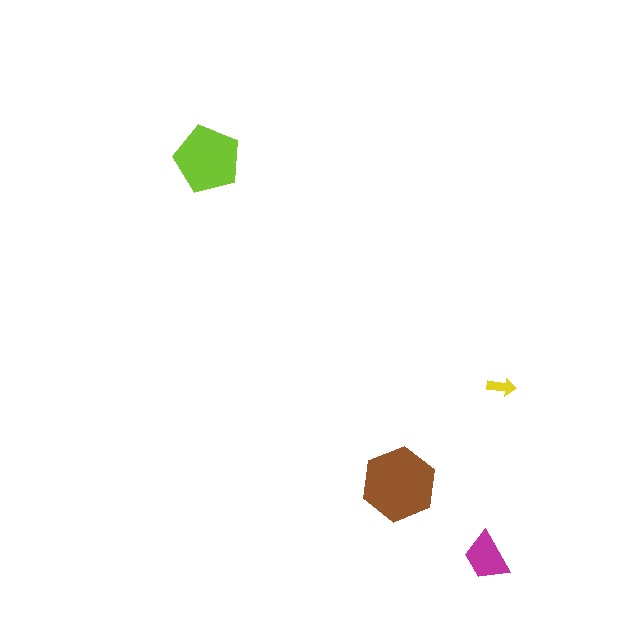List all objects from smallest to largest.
The yellow arrow, the magenta trapezoid, the lime pentagon, the brown hexagon.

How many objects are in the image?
There are 4 objects in the image.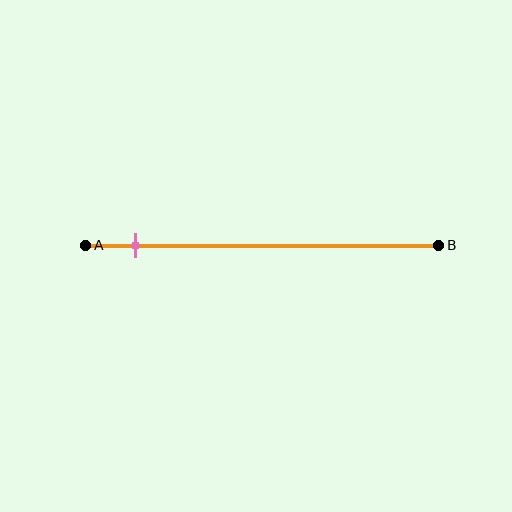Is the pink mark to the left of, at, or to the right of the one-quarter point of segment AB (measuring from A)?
The pink mark is to the left of the one-quarter point of segment AB.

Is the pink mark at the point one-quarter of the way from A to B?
No, the mark is at about 15% from A, not at the 25% one-quarter point.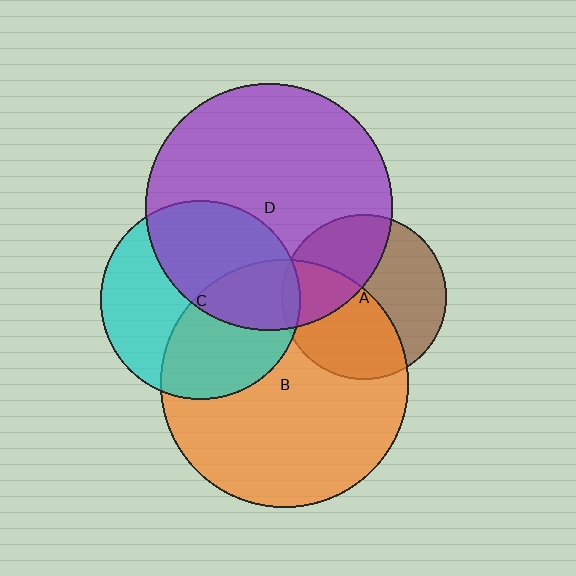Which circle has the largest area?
Circle B (orange).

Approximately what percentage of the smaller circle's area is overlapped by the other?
Approximately 15%.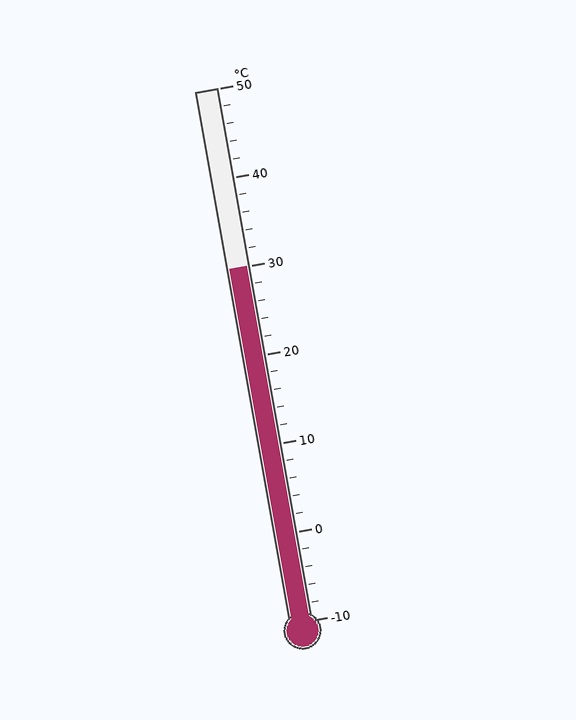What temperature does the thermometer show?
The thermometer shows approximately 30°C.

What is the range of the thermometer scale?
The thermometer scale ranges from -10°C to 50°C.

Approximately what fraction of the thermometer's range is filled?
The thermometer is filled to approximately 65% of its range.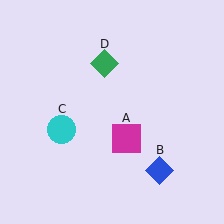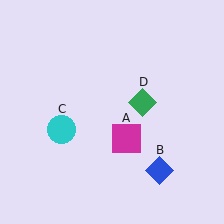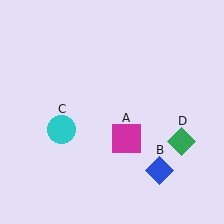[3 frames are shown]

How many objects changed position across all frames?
1 object changed position: green diamond (object D).